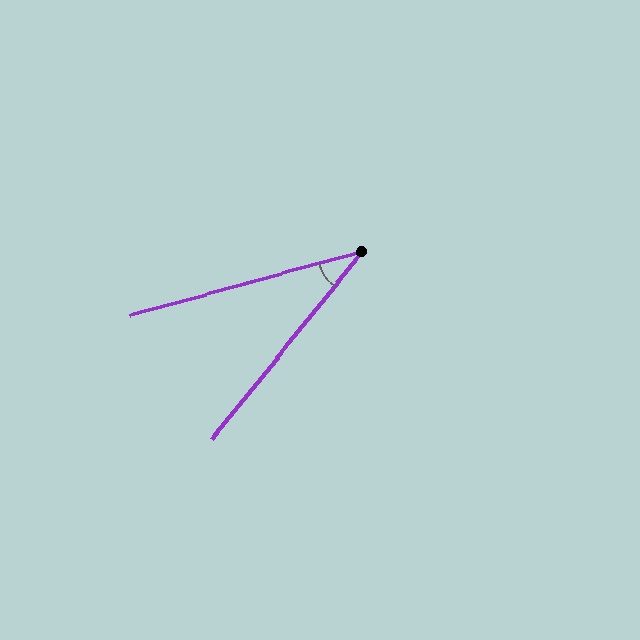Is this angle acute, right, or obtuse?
It is acute.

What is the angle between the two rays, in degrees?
Approximately 36 degrees.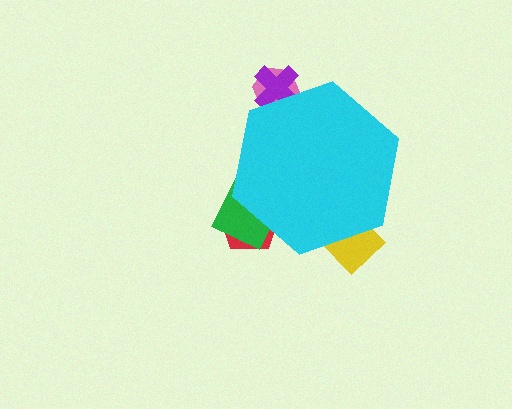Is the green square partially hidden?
Yes, the green square is partially hidden behind the cyan hexagon.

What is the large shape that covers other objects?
A cyan hexagon.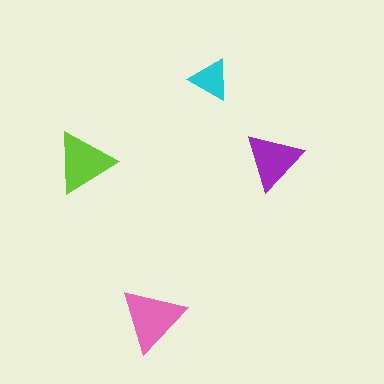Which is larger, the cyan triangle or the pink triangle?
The pink one.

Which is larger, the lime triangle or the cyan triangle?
The lime one.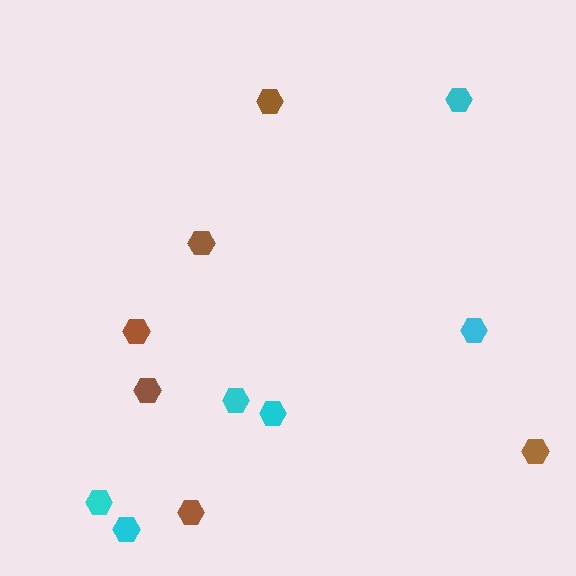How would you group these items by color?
There are 2 groups: one group of brown hexagons (6) and one group of cyan hexagons (6).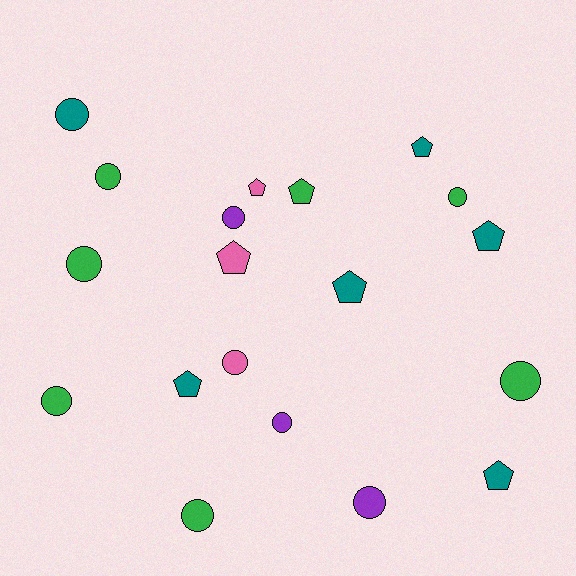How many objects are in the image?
There are 19 objects.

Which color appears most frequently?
Green, with 7 objects.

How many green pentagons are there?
There is 1 green pentagon.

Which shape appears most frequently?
Circle, with 11 objects.